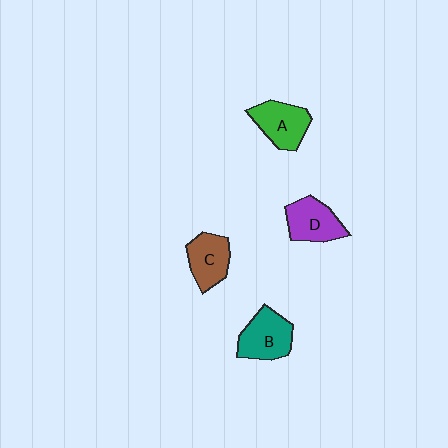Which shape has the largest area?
Shape B (teal).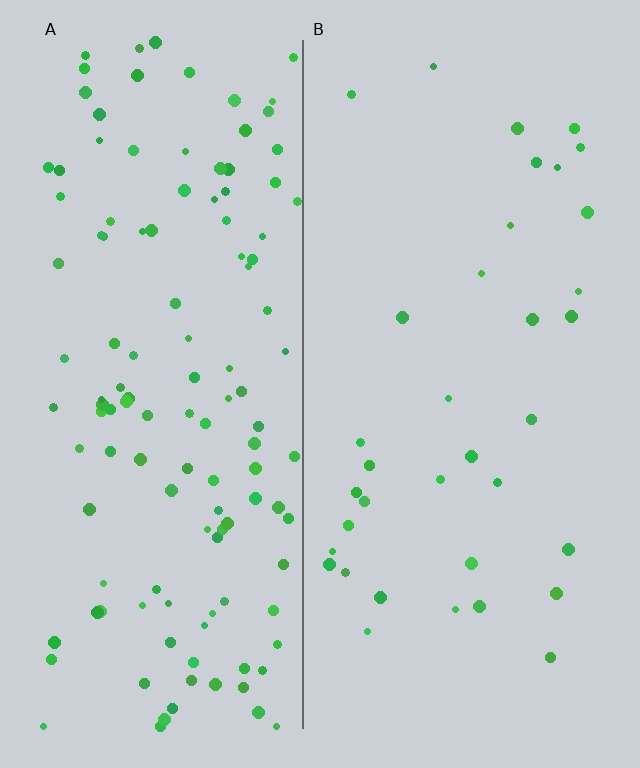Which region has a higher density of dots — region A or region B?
A (the left).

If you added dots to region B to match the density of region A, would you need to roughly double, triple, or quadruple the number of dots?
Approximately triple.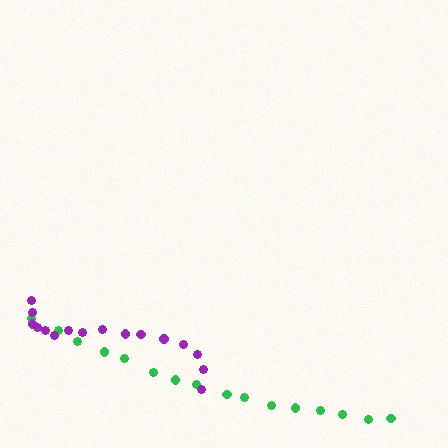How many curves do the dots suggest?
There are 2 distinct paths.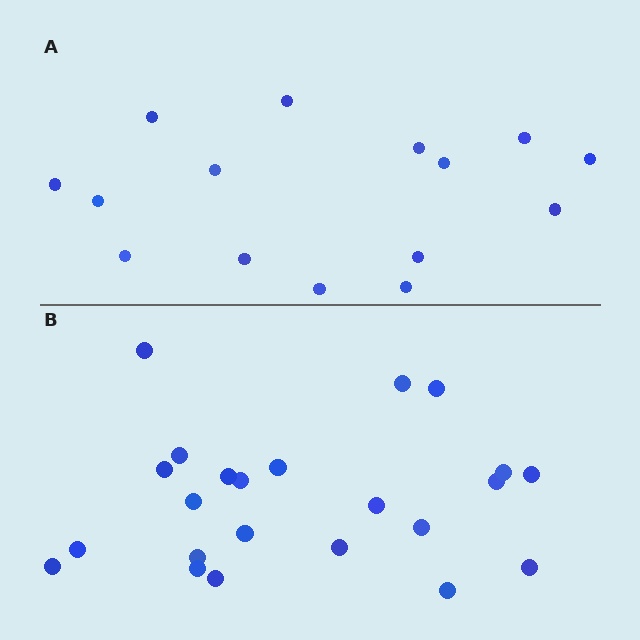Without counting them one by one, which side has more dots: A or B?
Region B (the bottom region) has more dots.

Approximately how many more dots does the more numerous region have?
Region B has roughly 8 or so more dots than region A.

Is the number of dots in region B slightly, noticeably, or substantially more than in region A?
Region B has substantially more. The ratio is roughly 1.5 to 1.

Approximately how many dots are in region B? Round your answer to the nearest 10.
About 20 dots. (The exact count is 23, which rounds to 20.)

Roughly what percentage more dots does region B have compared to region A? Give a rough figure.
About 55% more.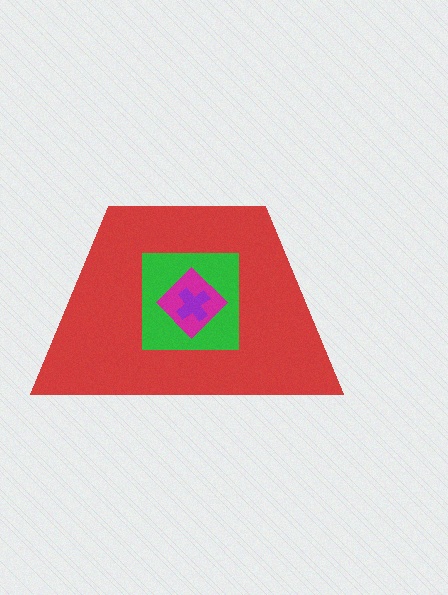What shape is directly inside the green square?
The magenta diamond.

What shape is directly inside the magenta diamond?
The purple cross.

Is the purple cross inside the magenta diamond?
Yes.